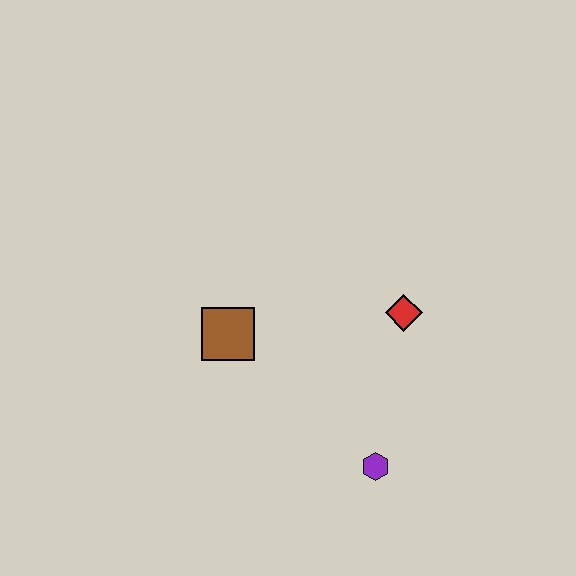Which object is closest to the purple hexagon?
The red diamond is closest to the purple hexagon.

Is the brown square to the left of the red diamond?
Yes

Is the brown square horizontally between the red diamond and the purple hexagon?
No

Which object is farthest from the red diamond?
The brown square is farthest from the red diamond.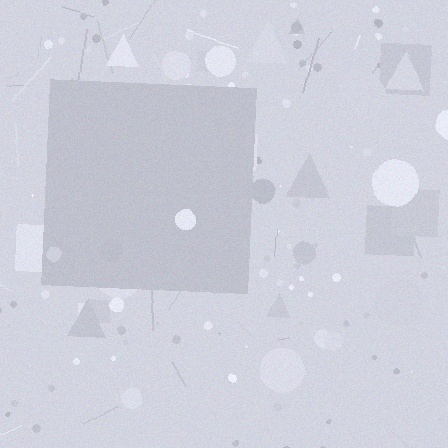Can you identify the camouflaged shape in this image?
The camouflaged shape is a square.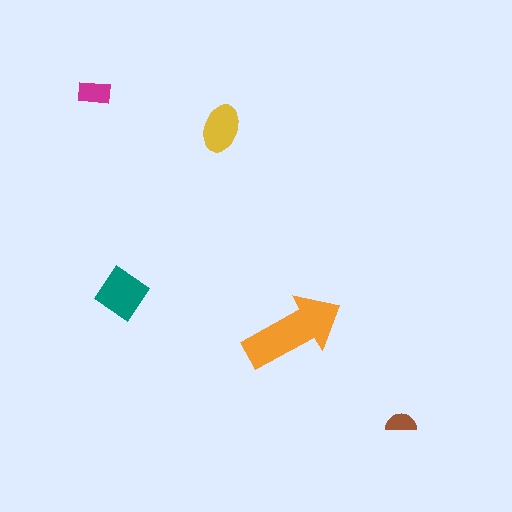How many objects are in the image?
There are 5 objects in the image.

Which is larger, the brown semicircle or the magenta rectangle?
The magenta rectangle.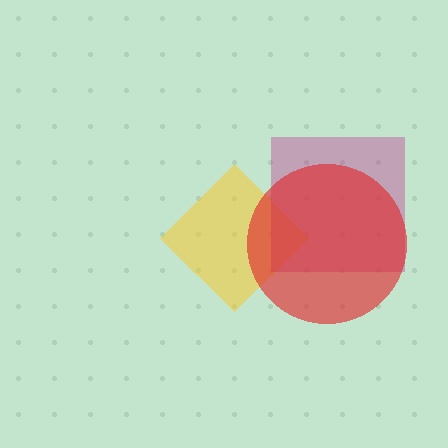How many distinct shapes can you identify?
There are 3 distinct shapes: a yellow diamond, a magenta square, a red circle.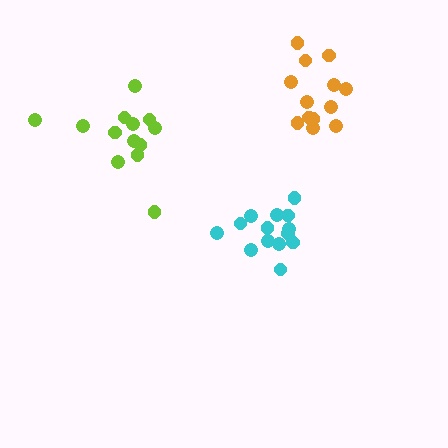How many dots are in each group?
Group 1: 14 dots, Group 2: 13 dots, Group 3: 13 dots (40 total).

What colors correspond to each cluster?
The clusters are colored: cyan, orange, lime.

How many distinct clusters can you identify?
There are 3 distinct clusters.